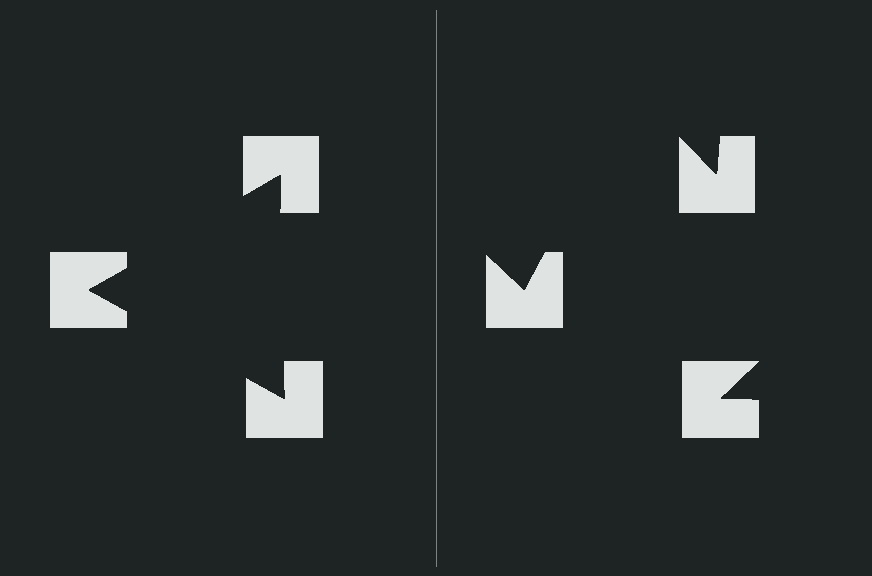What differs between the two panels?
The notched squares are positioned identically on both sides; only the wedge orientations differ. On the left they align to a triangle; on the right they are misaligned.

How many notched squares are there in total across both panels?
6 — 3 on each side.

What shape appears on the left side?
An illusory triangle.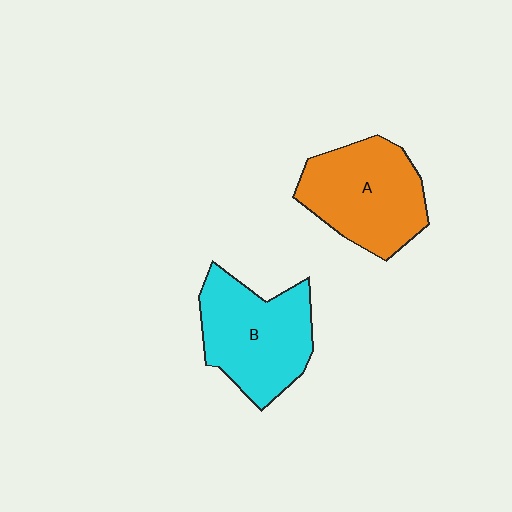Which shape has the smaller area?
Shape A (orange).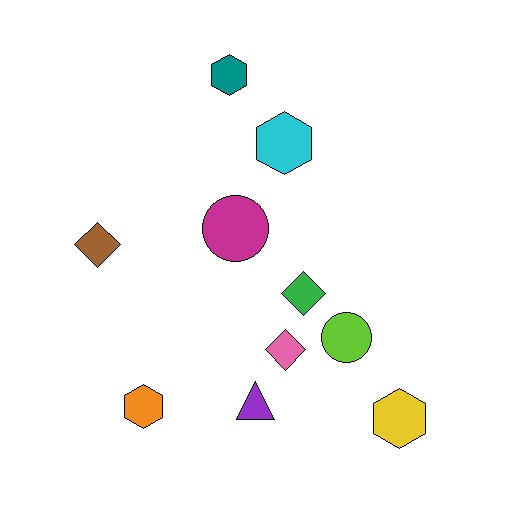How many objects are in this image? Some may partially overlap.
There are 10 objects.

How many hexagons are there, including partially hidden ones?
There are 4 hexagons.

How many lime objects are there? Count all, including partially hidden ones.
There is 1 lime object.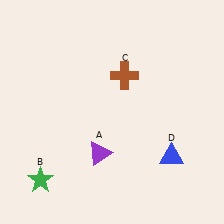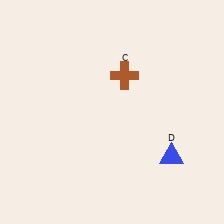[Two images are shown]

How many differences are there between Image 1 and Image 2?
There are 2 differences between the two images.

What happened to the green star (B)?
The green star (B) was removed in Image 2. It was in the bottom-left area of Image 1.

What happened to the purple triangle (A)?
The purple triangle (A) was removed in Image 2. It was in the bottom-left area of Image 1.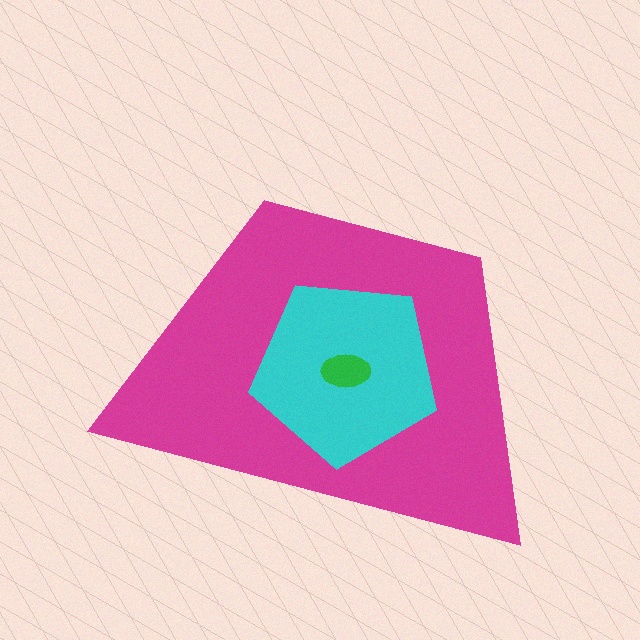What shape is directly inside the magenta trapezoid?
The cyan pentagon.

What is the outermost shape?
The magenta trapezoid.